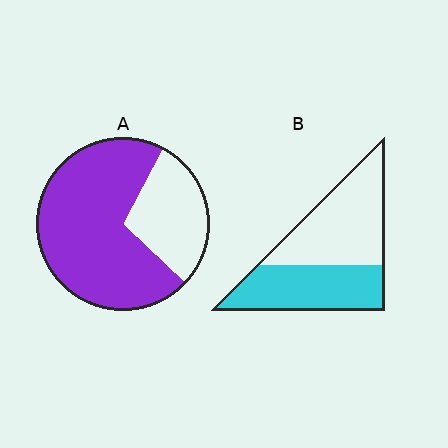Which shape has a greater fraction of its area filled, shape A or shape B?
Shape A.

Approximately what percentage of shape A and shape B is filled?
A is approximately 70% and B is approximately 45%.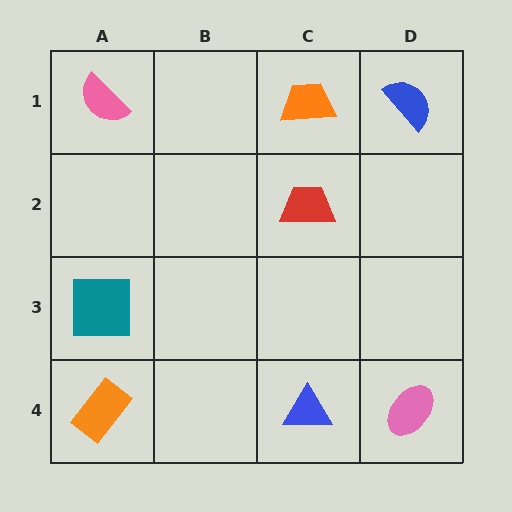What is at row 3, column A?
A teal square.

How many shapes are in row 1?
3 shapes.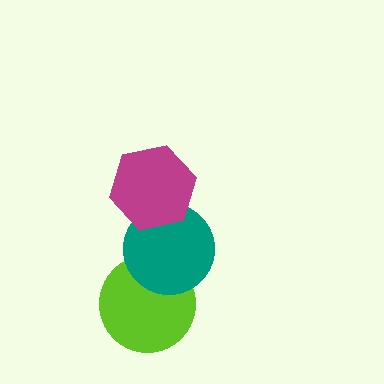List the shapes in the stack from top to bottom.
From top to bottom: the magenta hexagon, the teal circle, the lime circle.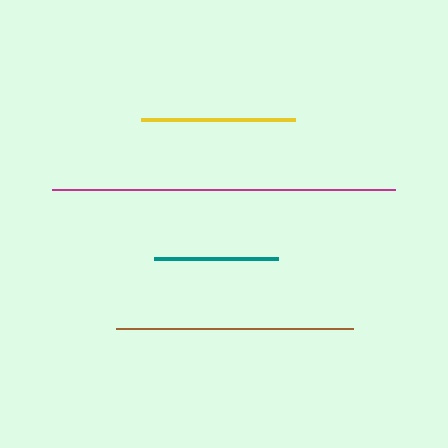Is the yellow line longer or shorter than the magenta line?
The magenta line is longer than the yellow line.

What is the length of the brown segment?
The brown segment is approximately 237 pixels long.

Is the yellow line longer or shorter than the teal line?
The yellow line is longer than the teal line.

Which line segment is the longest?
The magenta line is the longest at approximately 342 pixels.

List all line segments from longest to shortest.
From longest to shortest: magenta, brown, yellow, teal.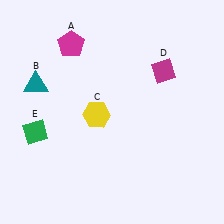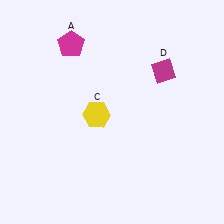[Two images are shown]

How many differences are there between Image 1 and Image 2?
There are 2 differences between the two images.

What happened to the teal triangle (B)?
The teal triangle (B) was removed in Image 2. It was in the top-left area of Image 1.